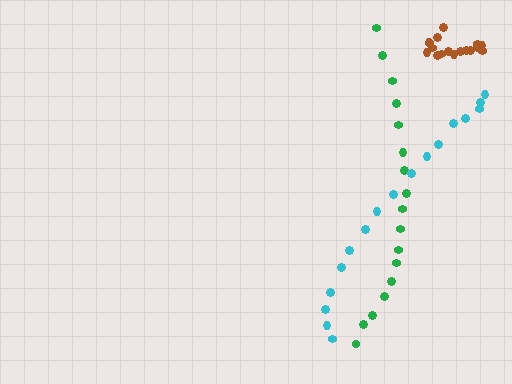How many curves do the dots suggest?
There are 3 distinct paths.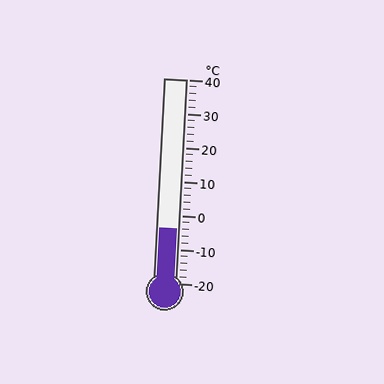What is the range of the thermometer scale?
The thermometer scale ranges from -20°C to 40°C.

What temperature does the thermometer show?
The thermometer shows approximately -4°C.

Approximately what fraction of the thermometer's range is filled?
The thermometer is filled to approximately 25% of its range.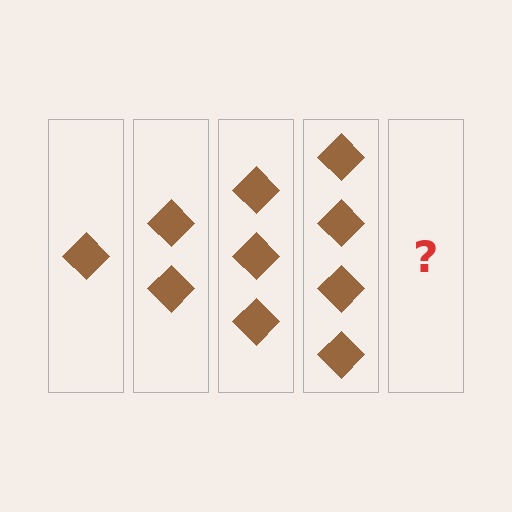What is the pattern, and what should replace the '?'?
The pattern is that each step adds one more diamond. The '?' should be 5 diamonds.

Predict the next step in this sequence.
The next step is 5 diamonds.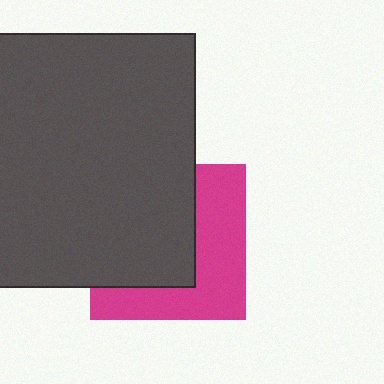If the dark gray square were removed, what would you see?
You would see the complete magenta square.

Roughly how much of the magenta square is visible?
About half of it is visible (roughly 46%).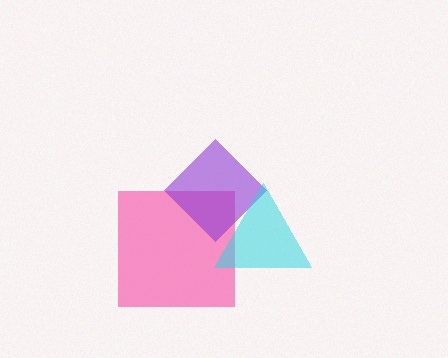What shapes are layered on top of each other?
The layered shapes are: a pink square, a purple diamond, a cyan triangle.